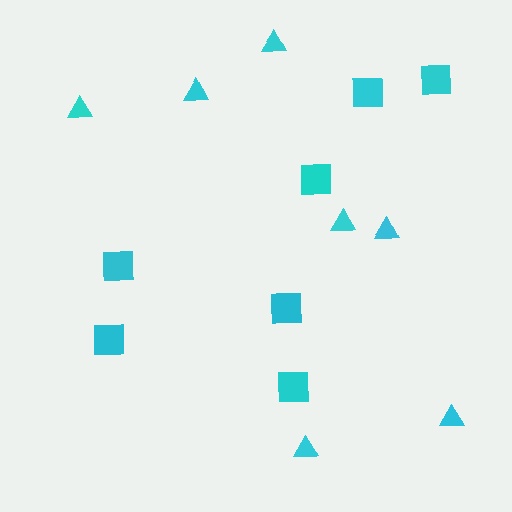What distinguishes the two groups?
There are 2 groups: one group of squares (7) and one group of triangles (7).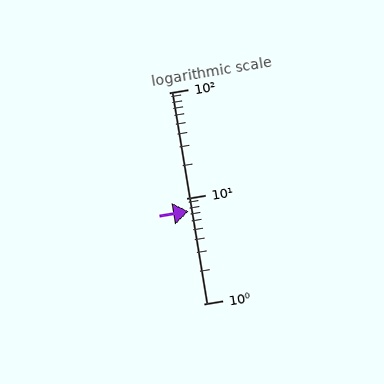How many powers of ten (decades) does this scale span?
The scale spans 2 decades, from 1 to 100.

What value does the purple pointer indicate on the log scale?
The pointer indicates approximately 7.4.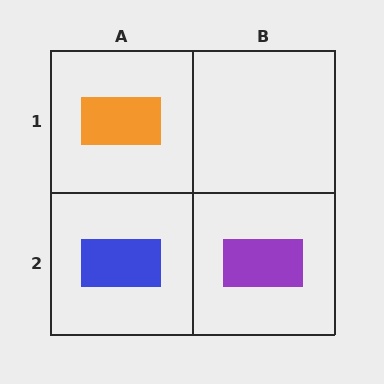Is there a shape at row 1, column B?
No, that cell is empty.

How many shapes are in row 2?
2 shapes.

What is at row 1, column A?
An orange rectangle.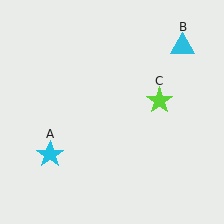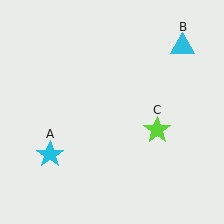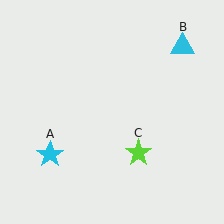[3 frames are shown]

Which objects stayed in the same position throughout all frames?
Cyan star (object A) and cyan triangle (object B) remained stationary.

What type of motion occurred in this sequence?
The lime star (object C) rotated clockwise around the center of the scene.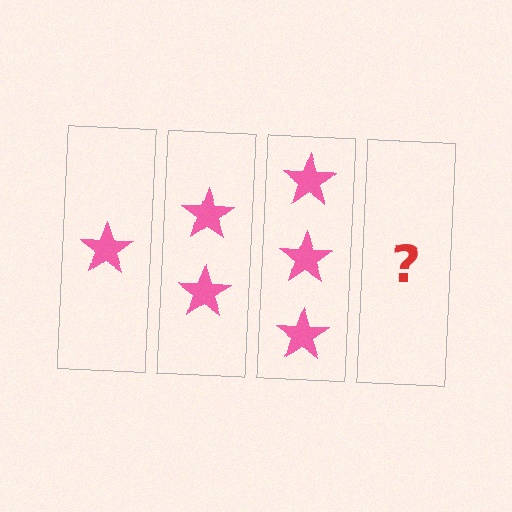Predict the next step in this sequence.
The next step is 4 stars.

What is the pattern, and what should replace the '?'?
The pattern is that each step adds one more star. The '?' should be 4 stars.